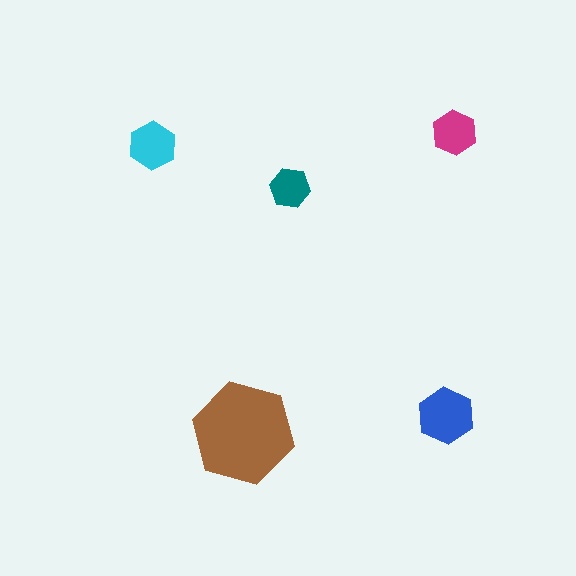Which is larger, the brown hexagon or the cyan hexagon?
The brown one.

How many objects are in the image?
There are 5 objects in the image.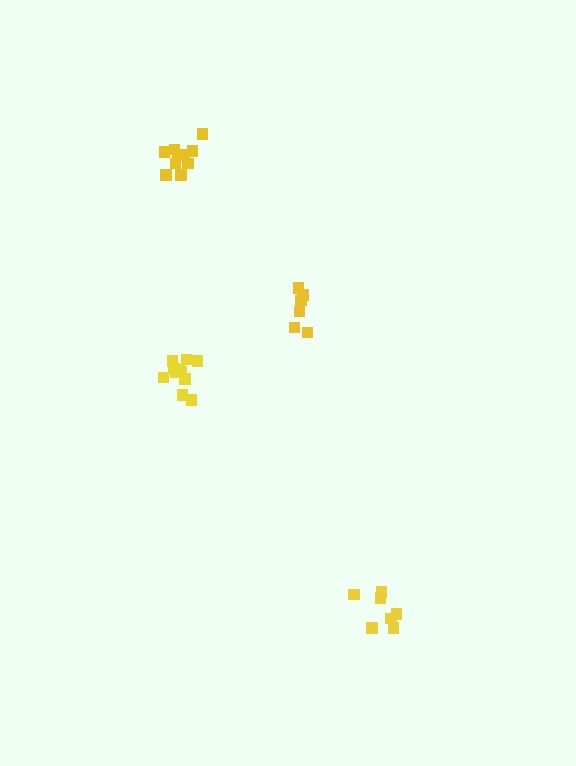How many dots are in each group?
Group 1: 6 dots, Group 2: 11 dots, Group 3: 7 dots, Group 4: 10 dots (34 total).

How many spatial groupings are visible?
There are 4 spatial groupings.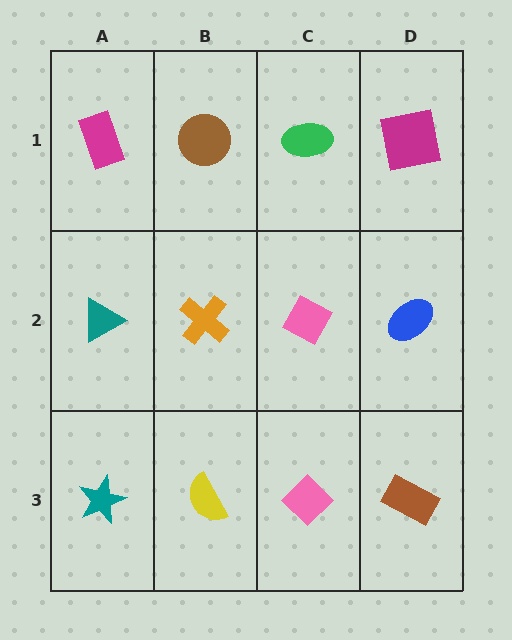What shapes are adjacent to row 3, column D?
A blue ellipse (row 2, column D), a pink diamond (row 3, column C).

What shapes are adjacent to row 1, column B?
An orange cross (row 2, column B), a magenta rectangle (row 1, column A), a green ellipse (row 1, column C).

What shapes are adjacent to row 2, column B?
A brown circle (row 1, column B), a yellow semicircle (row 3, column B), a teal triangle (row 2, column A), a pink diamond (row 2, column C).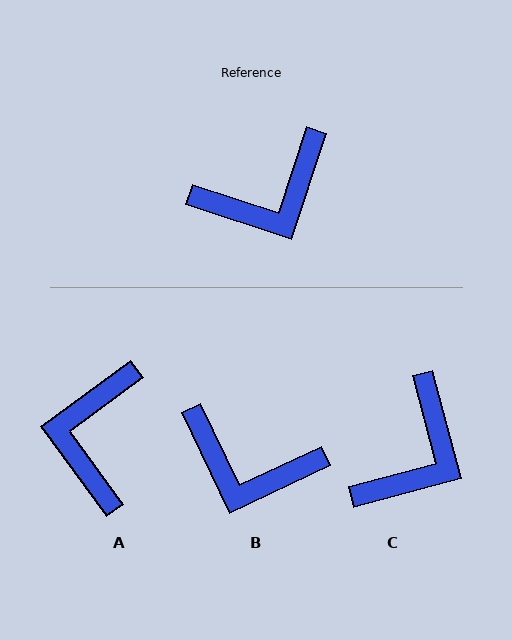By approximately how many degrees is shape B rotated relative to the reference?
Approximately 46 degrees clockwise.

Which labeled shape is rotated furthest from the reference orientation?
A, about 126 degrees away.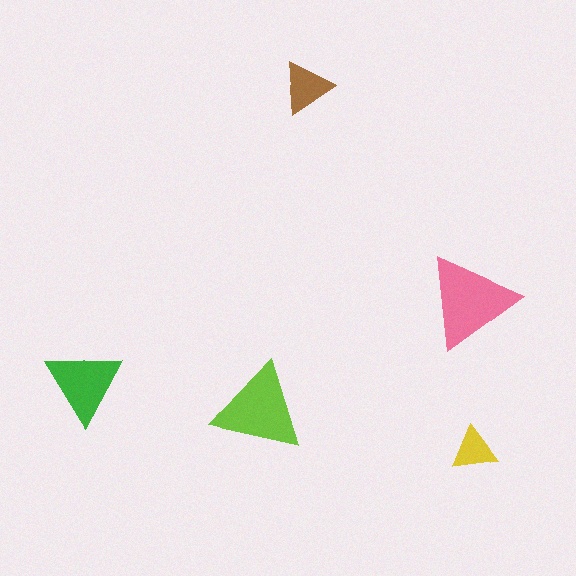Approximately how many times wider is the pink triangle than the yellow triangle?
About 2 times wider.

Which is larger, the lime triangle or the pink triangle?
The pink one.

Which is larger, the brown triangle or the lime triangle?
The lime one.